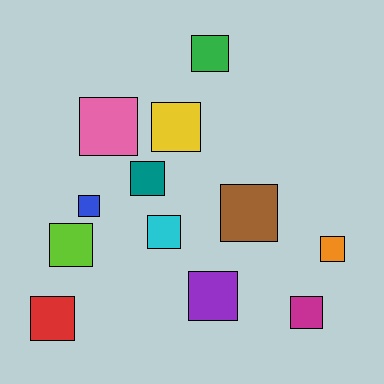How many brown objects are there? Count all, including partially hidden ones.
There is 1 brown object.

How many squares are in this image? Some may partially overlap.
There are 12 squares.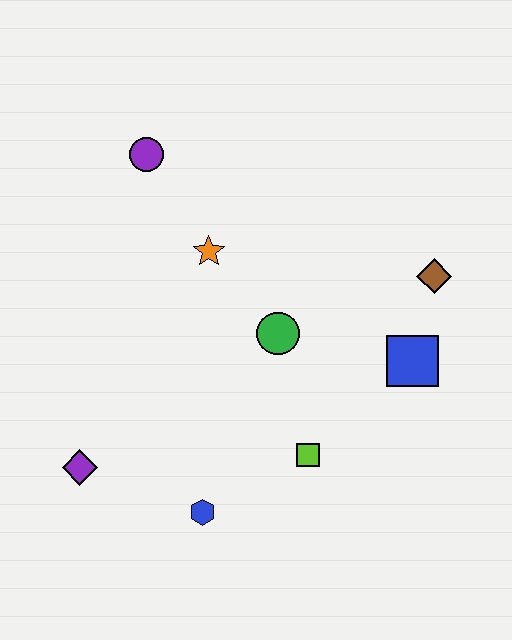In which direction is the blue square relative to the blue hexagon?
The blue square is to the right of the blue hexagon.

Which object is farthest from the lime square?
The purple circle is farthest from the lime square.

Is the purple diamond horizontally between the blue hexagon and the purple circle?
No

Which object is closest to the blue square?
The brown diamond is closest to the blue square.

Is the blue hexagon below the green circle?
Yes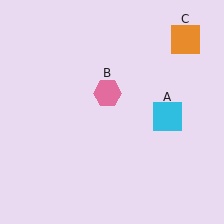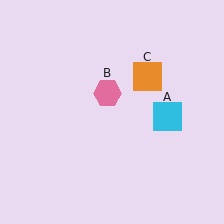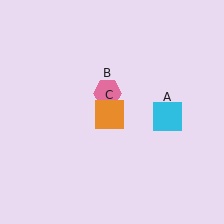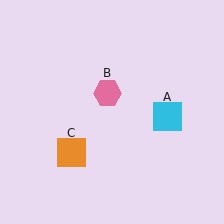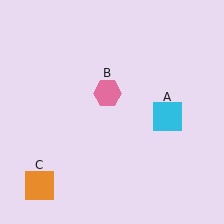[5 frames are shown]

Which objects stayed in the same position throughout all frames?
Cyan square (object A) and pink hexagon (object B) remained stationary.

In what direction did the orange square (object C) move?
The orange square (object C) moved down and to the left.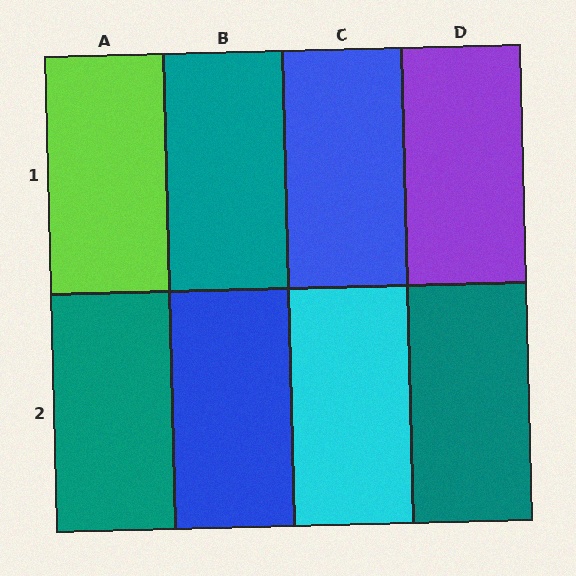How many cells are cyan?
1 cell is cyan.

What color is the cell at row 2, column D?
Teal.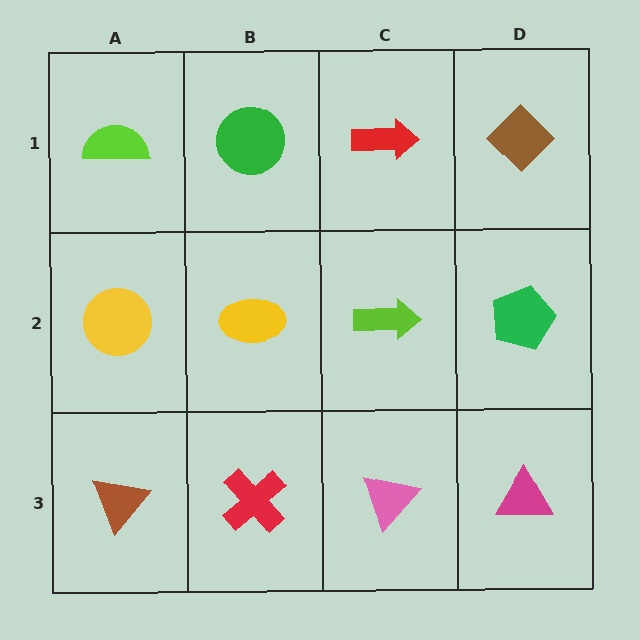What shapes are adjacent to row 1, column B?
A yellow ellipse (row 2, column B), a lime semicircle (row 1, column A), a red arrow (row 1, column C).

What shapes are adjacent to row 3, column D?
A green pentagon (row 2, column D), a pink triangle (row 3, column C).